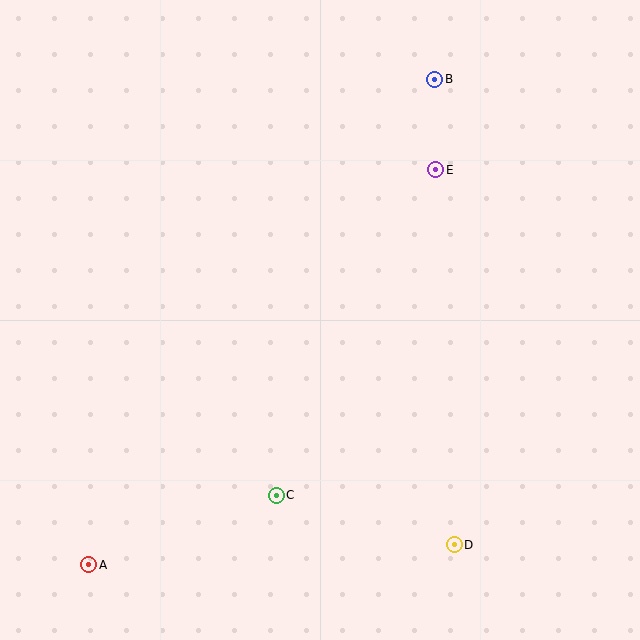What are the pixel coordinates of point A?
Point A is at (89, 565).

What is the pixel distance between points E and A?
The distance between E and A is 526 pixels.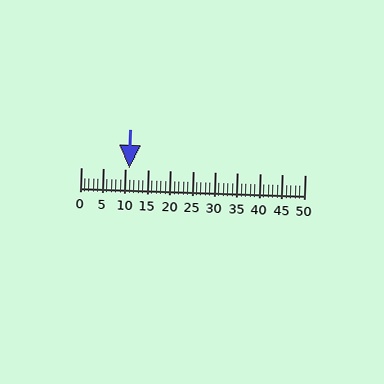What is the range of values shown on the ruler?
The ruler shows values from 0 to 50.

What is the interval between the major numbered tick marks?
The major tick marks are spaced 5 units apart.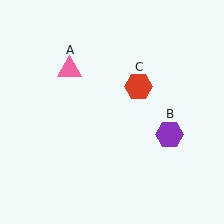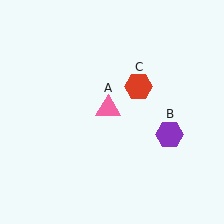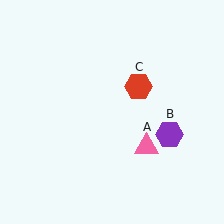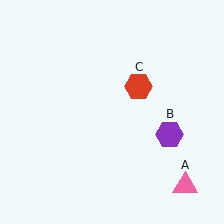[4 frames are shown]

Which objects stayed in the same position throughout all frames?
Purple hexagon (object B) and red hexagon (object C) remained stationary.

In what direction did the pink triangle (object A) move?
The pink triangle (object A) moved down and to the right.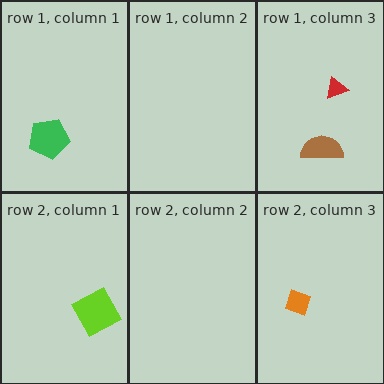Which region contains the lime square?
The row 2, column 1 region.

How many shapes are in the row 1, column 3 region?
2.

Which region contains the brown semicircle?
The row 1, column 3 region.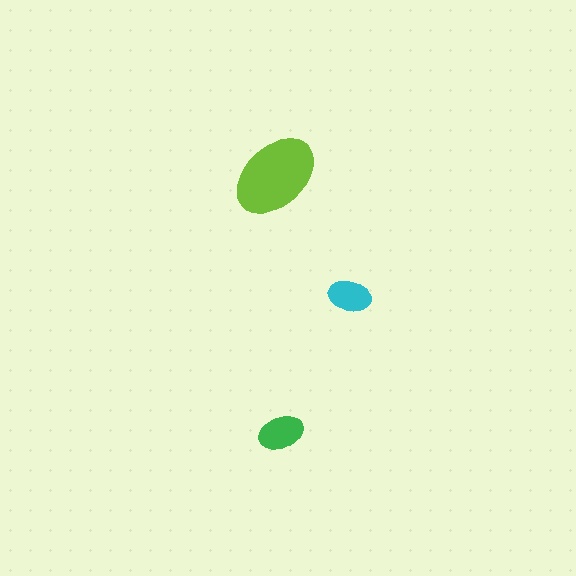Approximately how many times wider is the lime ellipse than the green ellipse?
About 2 times wider.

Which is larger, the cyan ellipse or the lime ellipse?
The lime one.